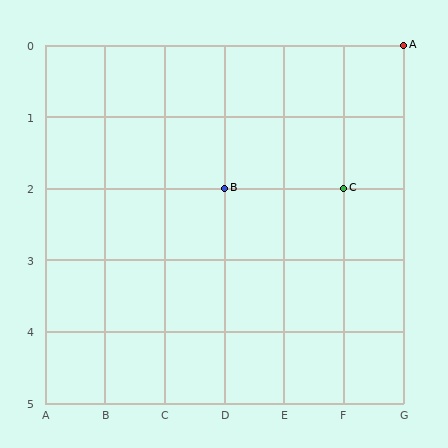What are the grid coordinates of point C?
Point C is at grid coordinates (F, 2).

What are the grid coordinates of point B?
Point B is at grid coordinates (D, 2).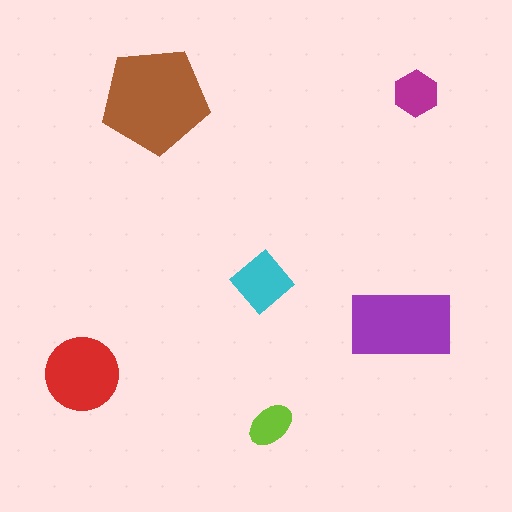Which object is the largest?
The brown pentagon.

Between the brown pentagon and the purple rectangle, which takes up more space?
The brown pentagon.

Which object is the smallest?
The lime ellipse.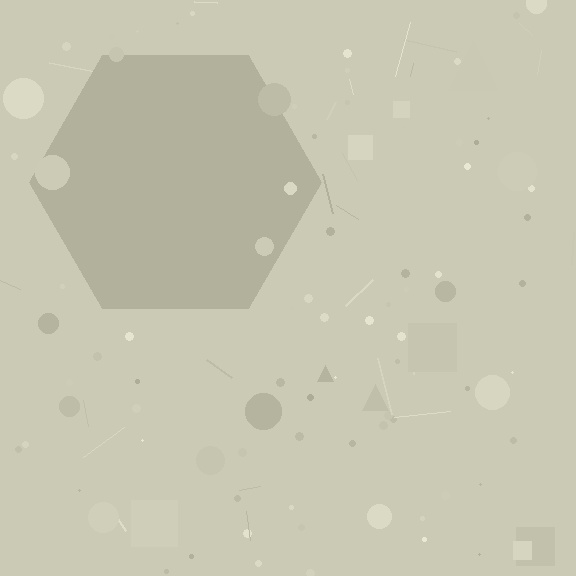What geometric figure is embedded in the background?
A hexagon is embedded in the background.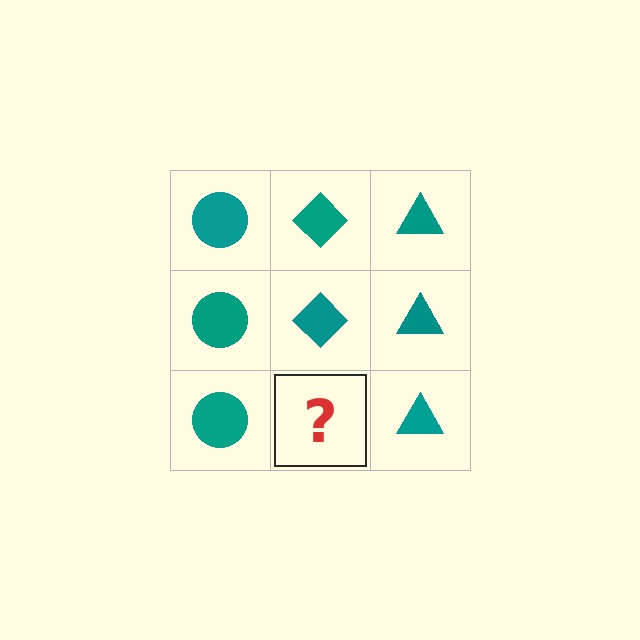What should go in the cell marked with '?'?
The missing cell should contain a teal diamond.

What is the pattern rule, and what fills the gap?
The rule is that each column has a consistent shape. The gap should be filled with a teal diamond.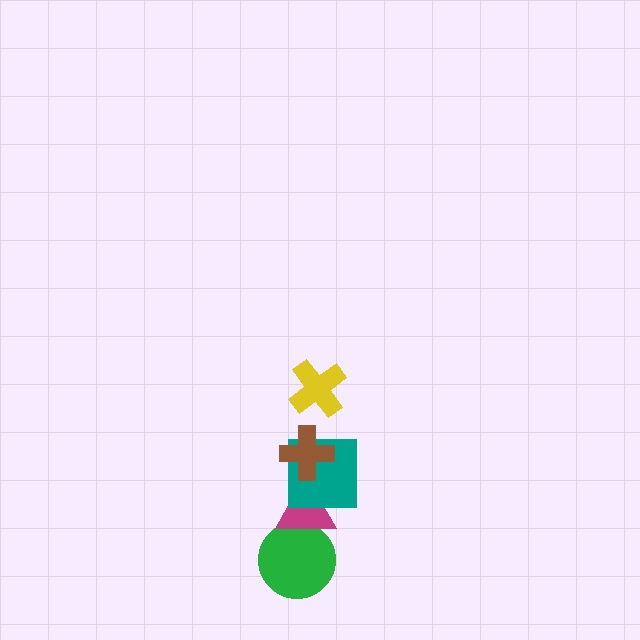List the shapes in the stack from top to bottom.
From top to bottom: the yellow cross, the brown cross, the teal square, the magenta triangle, the green circle.